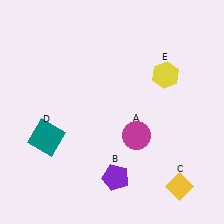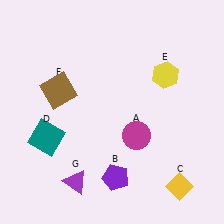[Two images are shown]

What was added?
A brown square (F), a purple triangle (G) were added in Image 2.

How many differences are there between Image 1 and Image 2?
There are 2 differences between the two images.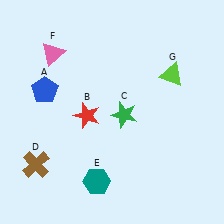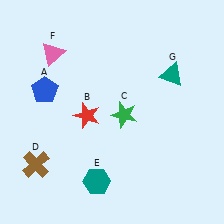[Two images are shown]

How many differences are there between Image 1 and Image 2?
There is 1 difference between the two images.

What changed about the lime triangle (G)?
In Image 1, G is lime. In Image 2, it changed to teal.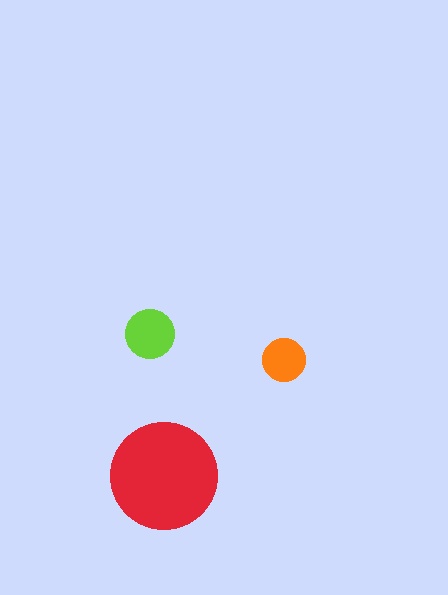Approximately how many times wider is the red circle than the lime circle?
About 2 times wider.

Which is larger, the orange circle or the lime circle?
The lime one.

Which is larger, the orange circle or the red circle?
The red one.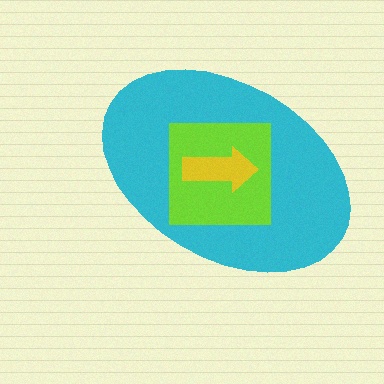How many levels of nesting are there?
3.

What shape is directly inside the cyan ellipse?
The lime square.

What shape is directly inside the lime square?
The yellow arrow.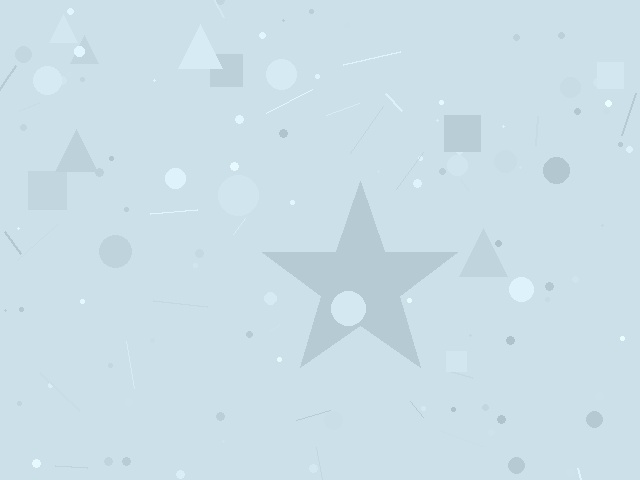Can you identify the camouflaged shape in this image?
The camouflaged shape is a star.